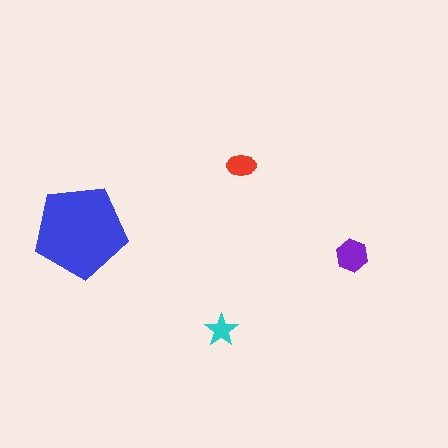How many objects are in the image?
There are 4 objects in the image.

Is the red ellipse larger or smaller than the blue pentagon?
Smaller.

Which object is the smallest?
The cyan star.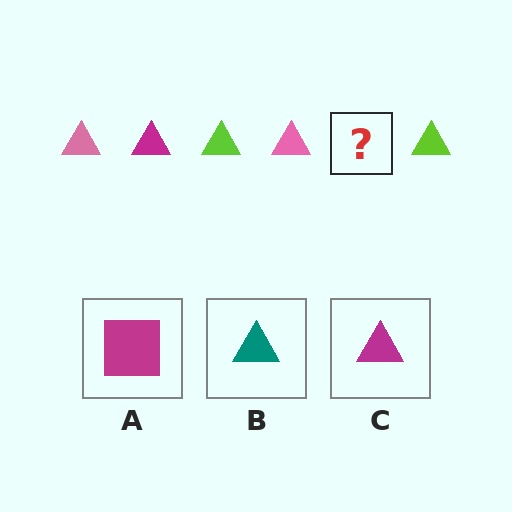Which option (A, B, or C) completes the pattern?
C.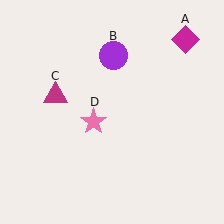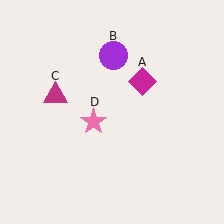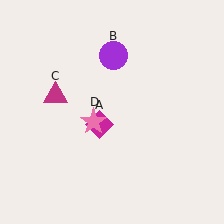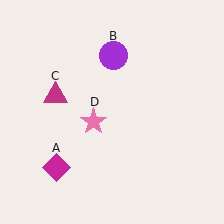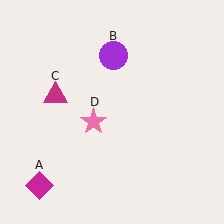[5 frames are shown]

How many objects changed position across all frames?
1 object changed position: magenta diamond (object A).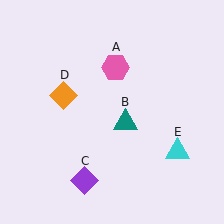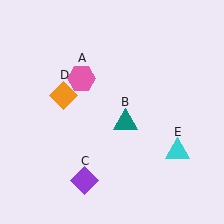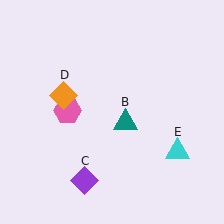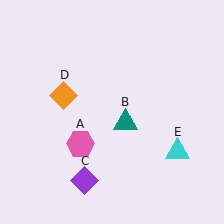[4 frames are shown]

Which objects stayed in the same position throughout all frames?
Teal triangle (object B) and purple diamond (object C) and orange diamond (object D) and cyan triangle (object E) remained stationary.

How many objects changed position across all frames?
1 object changed position: pink hexagon (object A).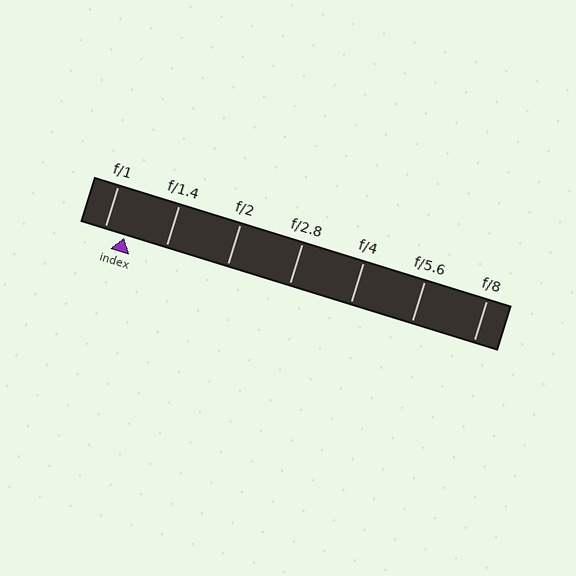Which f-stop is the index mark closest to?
The index mark is closest to f/1.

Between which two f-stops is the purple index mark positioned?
The index mark is between f/1 and f/1.4.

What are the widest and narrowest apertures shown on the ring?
The widest aperture shown is f/1 and the narrowest is f/8.